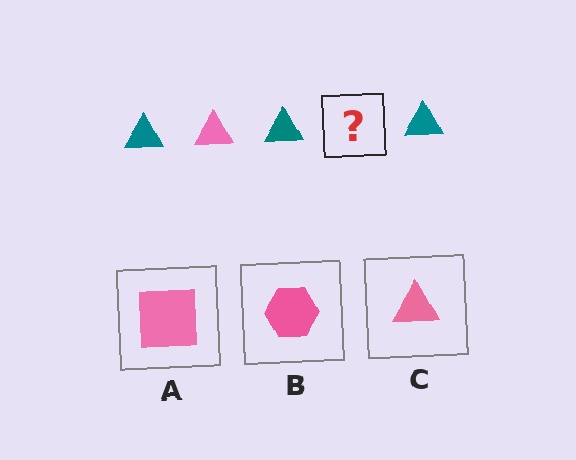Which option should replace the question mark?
Option C.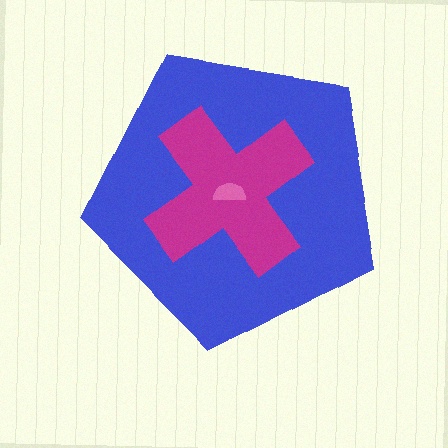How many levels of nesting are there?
3.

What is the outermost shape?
The blue pentagon.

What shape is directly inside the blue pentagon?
The magenta cross.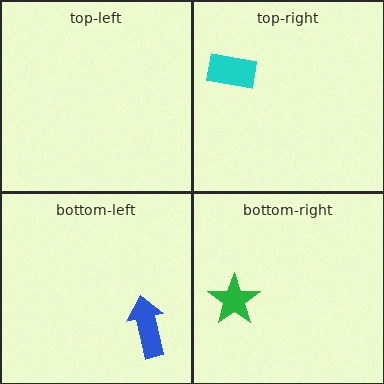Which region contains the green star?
The bottom-right region.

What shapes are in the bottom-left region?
The blue arrow.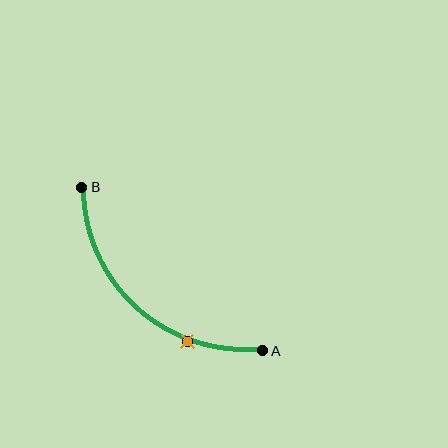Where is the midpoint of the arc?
The arc midpoint is the point on the curve farthest from the straight line joining A and B. It sits below and to the left of that line.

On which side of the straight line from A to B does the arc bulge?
The arc bulges below and to the left of the straight line connecting A and B.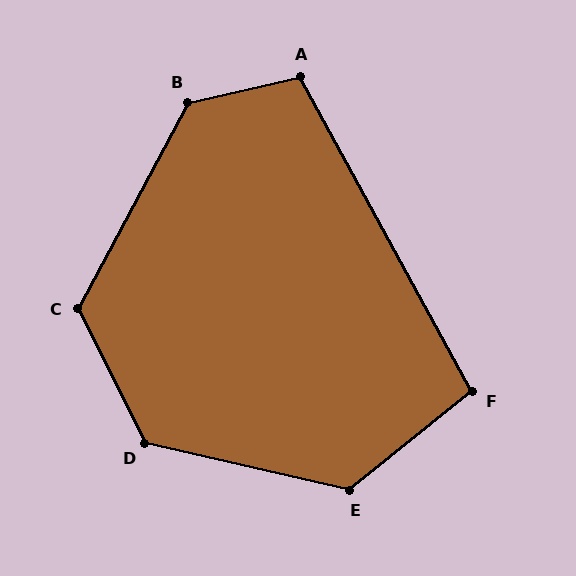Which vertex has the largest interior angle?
B, at approximately 131 degrees.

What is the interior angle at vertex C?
Approximately 126 degrees (obtuse).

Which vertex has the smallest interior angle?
F, at approximately 100 degrees.